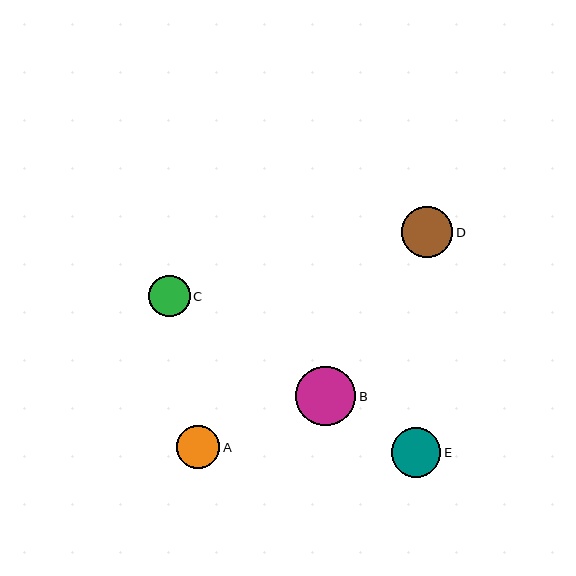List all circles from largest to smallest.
From largest to smallest: B, D, E, A, C.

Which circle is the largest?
Circle B is the largest with a size of approximately 60 pixels.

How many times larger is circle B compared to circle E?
Circle B is approximately 1.2 times the size of circle E.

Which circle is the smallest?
Circle C is the smallest with a size of approximately 42 pixels.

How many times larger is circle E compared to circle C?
Circle E is approximately 1.2 times the size of circle C.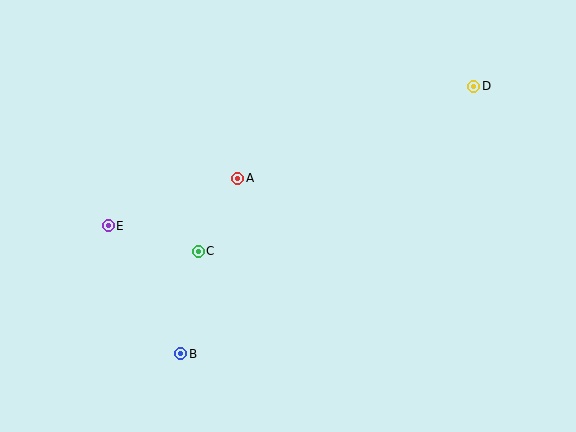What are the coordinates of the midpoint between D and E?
The midpoint between D and E is at (291, 156).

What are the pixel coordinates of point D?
Point D is at (474, 86).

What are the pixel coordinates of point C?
Point C is at (198, 251).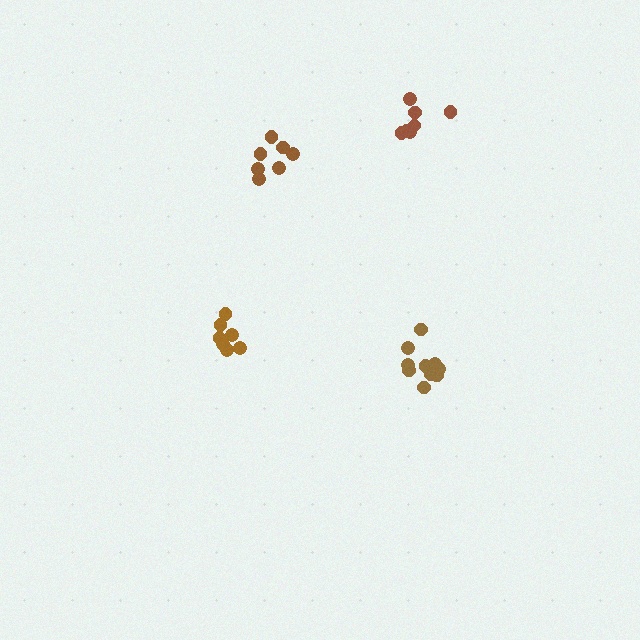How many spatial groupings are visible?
There are 4 spatial groupings.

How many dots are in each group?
Group 1: 7 dots, Group 2: 7 dots, Group 3: 7 dots, Group 4: 10 dots (31 total).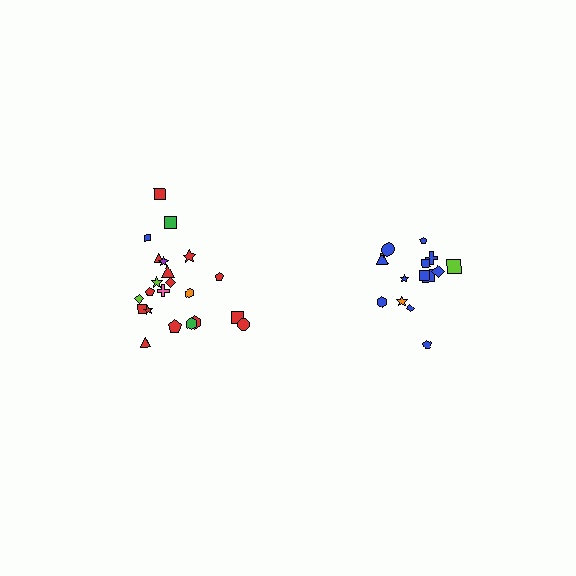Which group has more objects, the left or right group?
The left group.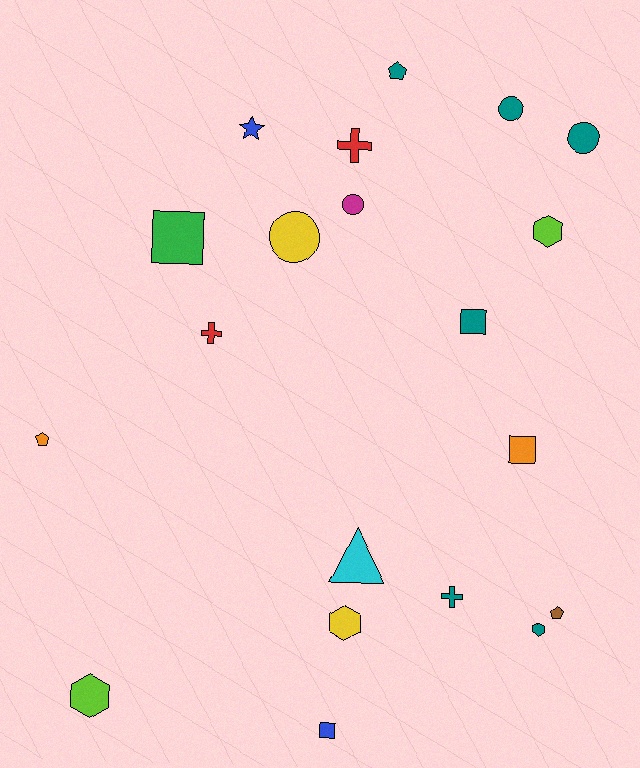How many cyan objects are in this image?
There is 1 cyan object.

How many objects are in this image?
There are 20 objects.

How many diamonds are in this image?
There are no diamonds.